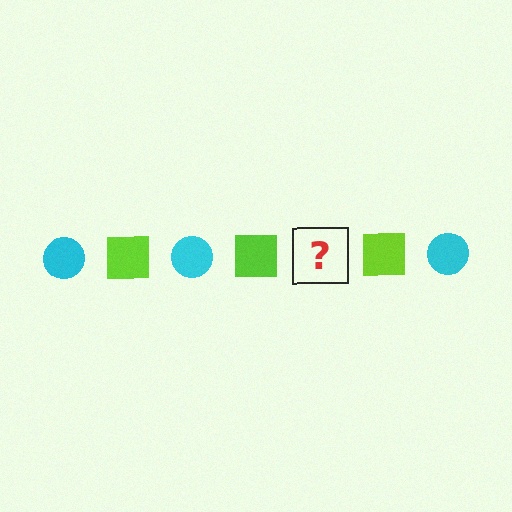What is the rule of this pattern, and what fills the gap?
The rule is that the pattern alternates between cyan circle and lime square. The gap should be filled with a cyan circle.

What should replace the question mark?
The question mark should be replaced with a cyan circle.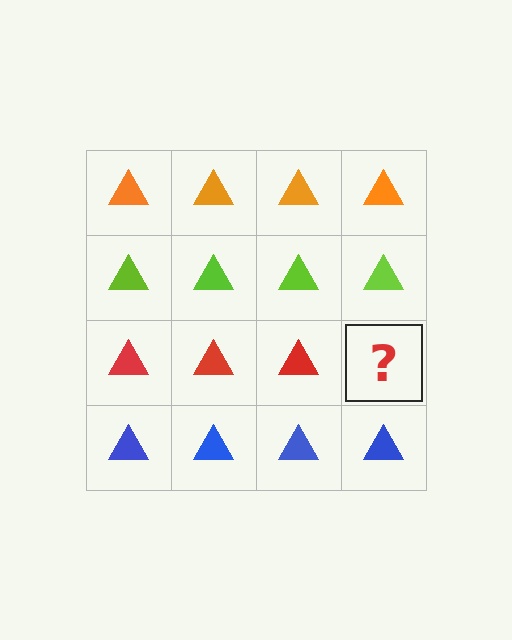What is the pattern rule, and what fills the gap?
The rule is that each row has a consistent color. The gap should be filled with a red triangle.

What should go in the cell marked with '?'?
The missing cell should contain a red triangle.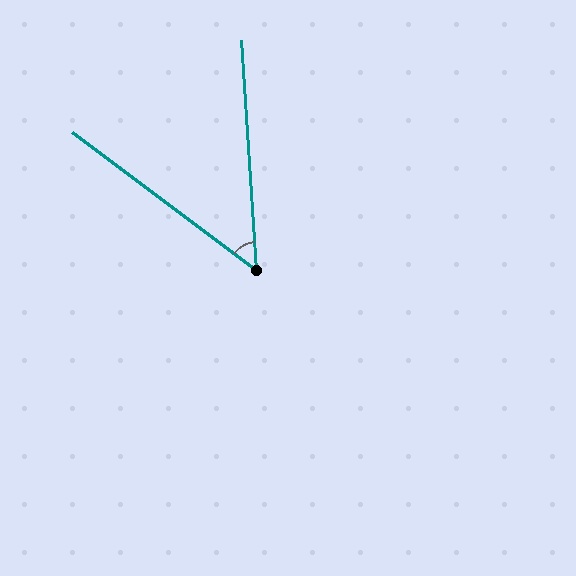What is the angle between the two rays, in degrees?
Approximately 49 degrees.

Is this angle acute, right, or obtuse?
It is acute.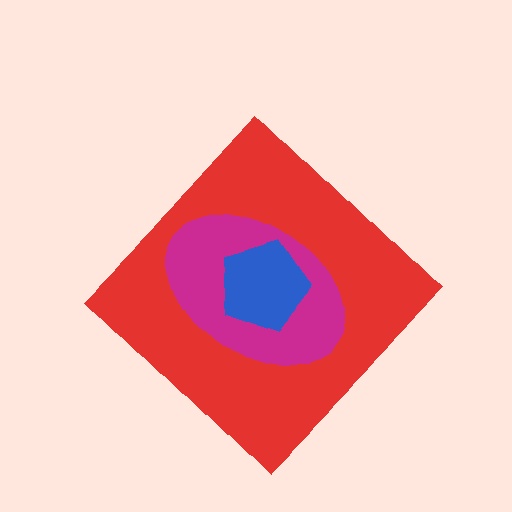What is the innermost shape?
The blue pentagon.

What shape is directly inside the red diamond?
The magenta ellipse.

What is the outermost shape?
The red diamond.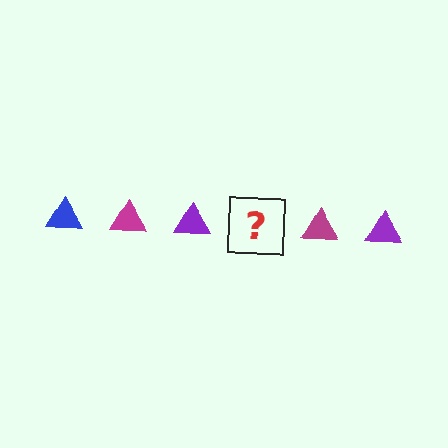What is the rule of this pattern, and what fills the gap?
The rule is that the pattern cycles through blue, magenta, purple triangles. The gap should be filled with a blue triangle.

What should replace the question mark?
The question mark should be replaced with a blue triangle.